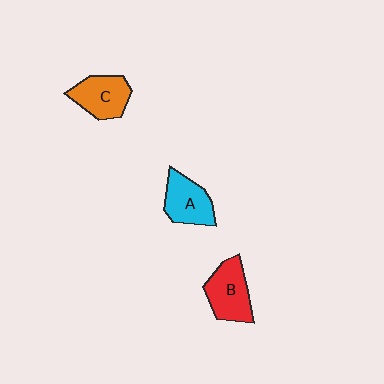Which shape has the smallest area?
Shape A (cyan).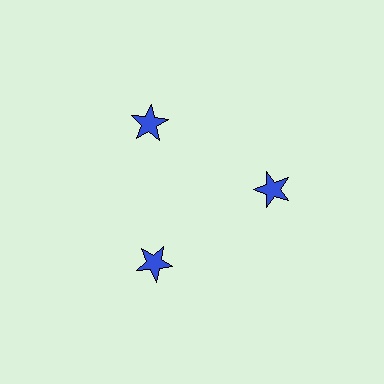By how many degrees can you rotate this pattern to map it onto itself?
The pattern maps onto itself every 120 degrees of rotation.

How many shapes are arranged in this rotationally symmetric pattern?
There are 3 shapes, arranged in 3 groups of 1.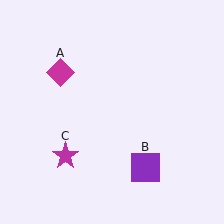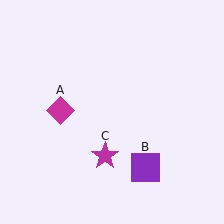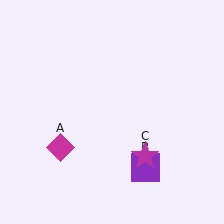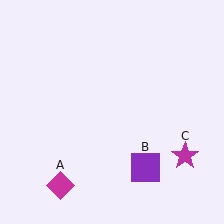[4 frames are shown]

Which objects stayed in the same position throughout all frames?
Purple square (object B) remained stationary.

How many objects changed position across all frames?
2 objects changed position: magenta diamond (object A), magenta star (object C).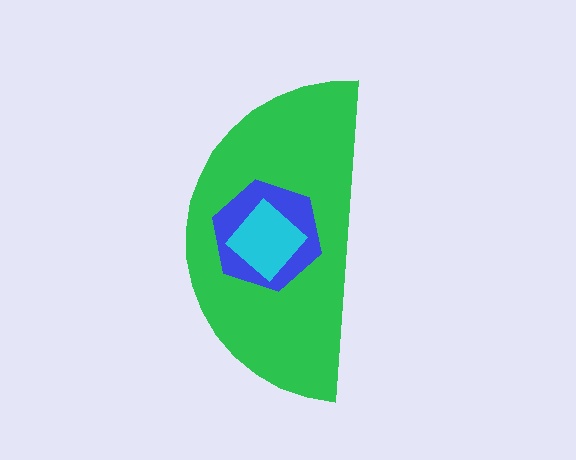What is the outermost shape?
The green semicircle.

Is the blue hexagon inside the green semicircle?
Yes.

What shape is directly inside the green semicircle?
The blue hexagon.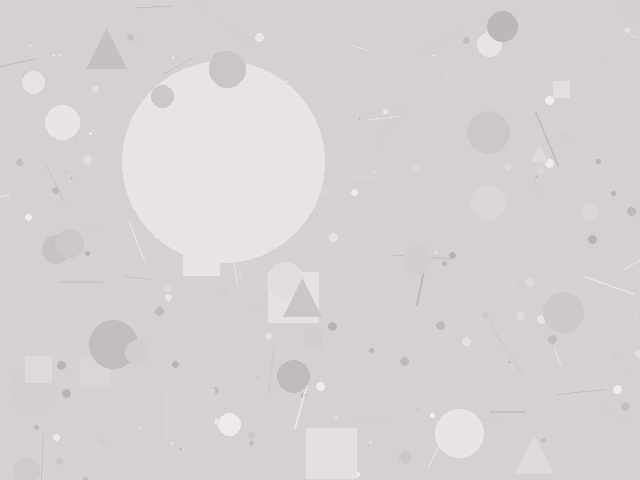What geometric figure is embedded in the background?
A circle is embedded in the background.